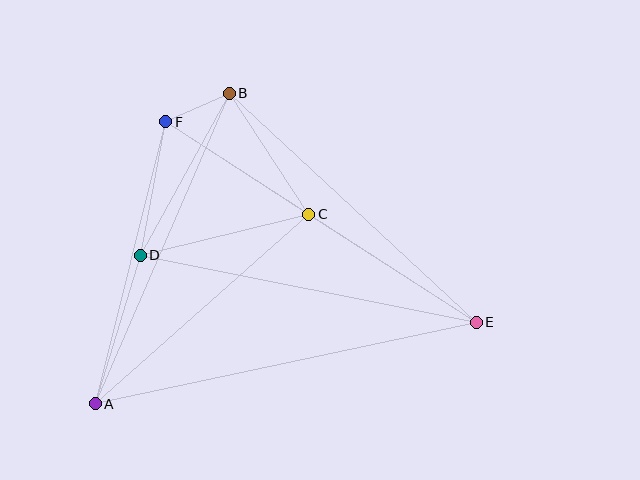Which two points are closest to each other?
Points B and F are closest to each other.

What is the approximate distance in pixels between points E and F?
The distance between E and F is approximately 370 pixels.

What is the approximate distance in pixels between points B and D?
The distance between B and D is approximately 185 pixels.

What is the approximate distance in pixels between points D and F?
The distance between D and F is approximately 136 pixels.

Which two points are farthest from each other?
Points A and E are farthest from each other.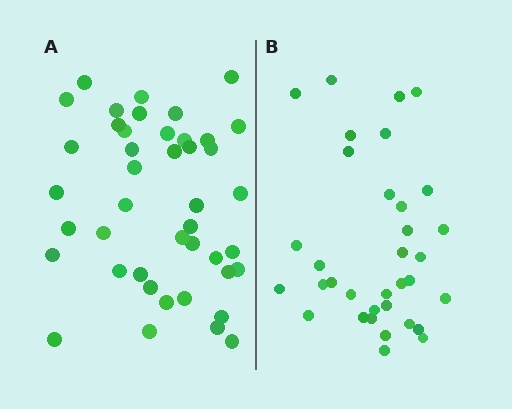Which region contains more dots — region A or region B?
Region A (the left region) has more dots.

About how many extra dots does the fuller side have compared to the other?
Region A has roughly 8 or so more dots than region B.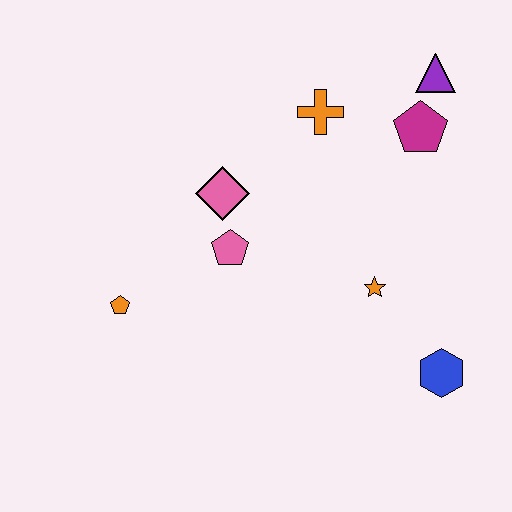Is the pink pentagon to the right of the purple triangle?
No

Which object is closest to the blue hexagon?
The orange star is closest to the blue hexagon.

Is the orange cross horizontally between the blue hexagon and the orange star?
No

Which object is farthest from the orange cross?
The blue hexagon is farthest from the orange cross.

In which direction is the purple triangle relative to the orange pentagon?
The purple triangle is to the right of the orange pentagon.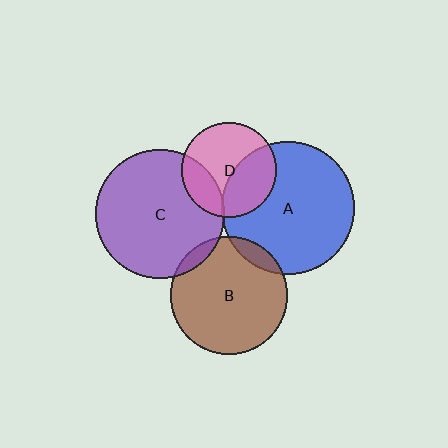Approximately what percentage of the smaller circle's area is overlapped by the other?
Approximately 10%.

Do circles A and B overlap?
Yes.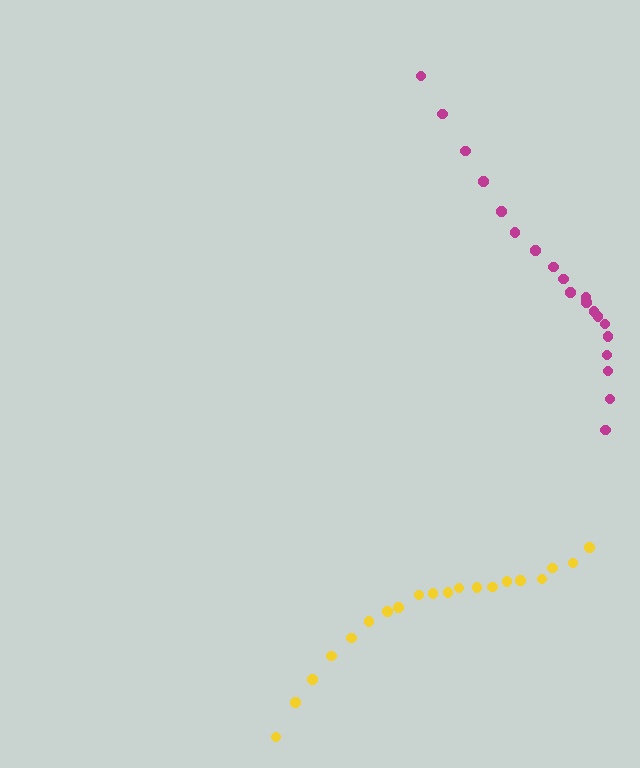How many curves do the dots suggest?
There are 2 distinct paths.